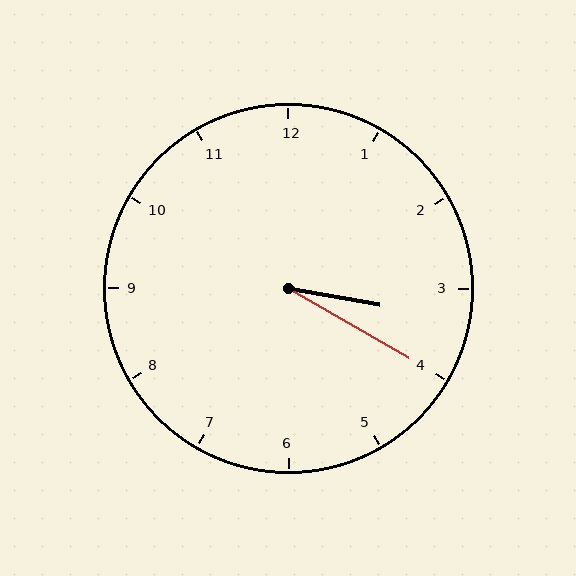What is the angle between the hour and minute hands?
Approximately 20 degrees.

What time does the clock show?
3:20.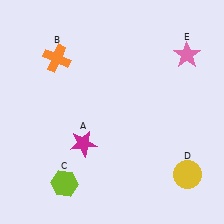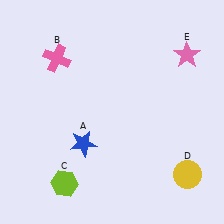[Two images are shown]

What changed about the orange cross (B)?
In Image 1, B is orange. In Image 2, it changed to pink.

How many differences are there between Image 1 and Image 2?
There are 2 differences between the two images.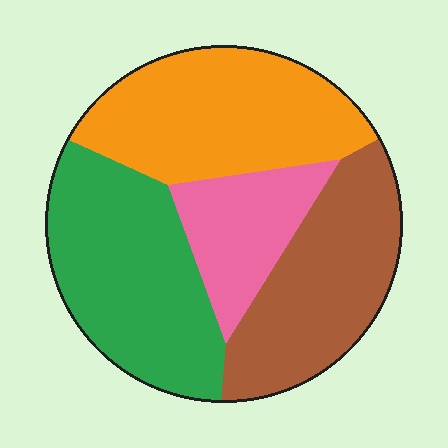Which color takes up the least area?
Pink, at roughly 15%.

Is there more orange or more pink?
Orange.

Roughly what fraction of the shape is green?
Green takes up between a quarter and a half of the shape.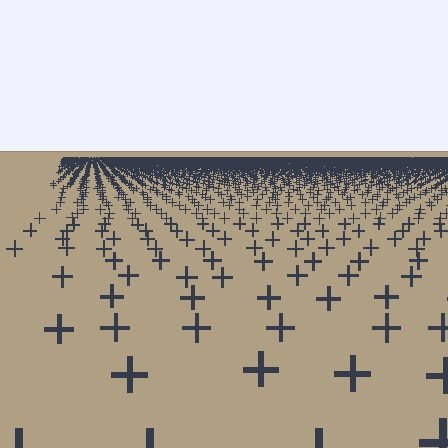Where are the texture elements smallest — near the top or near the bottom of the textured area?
Near the top.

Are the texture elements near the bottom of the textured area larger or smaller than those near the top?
Larger. Near the bottom, elements are closer to the viewer and appear at a bigger on-screen size.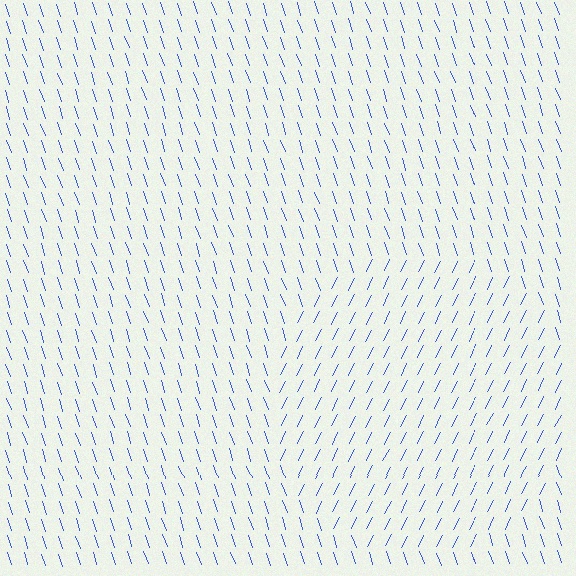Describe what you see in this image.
The image is filled with small blue line segments. A circle region in the image has lines oriented differently from the surrounding lines, creating a visible texture boundary.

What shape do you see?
I see a circle.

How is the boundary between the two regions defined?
The boundary is defined purely by a change in line orientation (approximately 45 degrees difference). All lines are the same color and thickness.